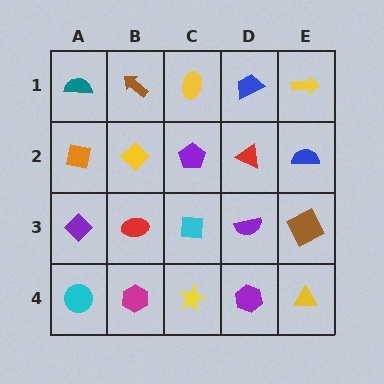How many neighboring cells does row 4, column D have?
3.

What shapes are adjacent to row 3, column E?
A blue semicircle (row 2, column E), a yellow triangle (row 4, column E), a purple semicircle (row 3, column D).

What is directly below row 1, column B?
A yellow diamond.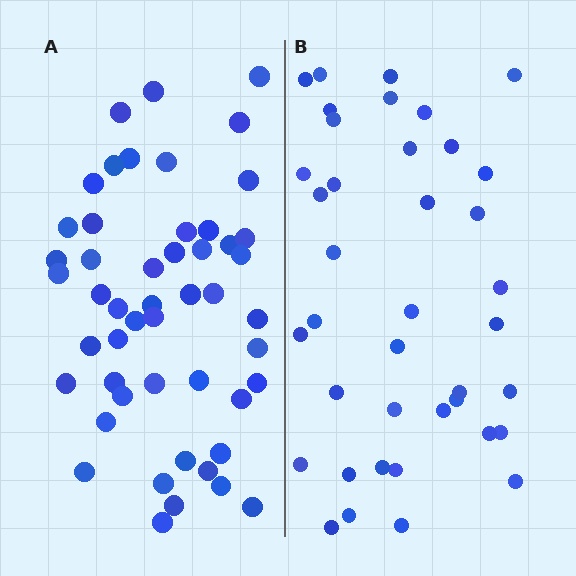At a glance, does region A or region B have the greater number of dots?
Region A (the left region) has more dots.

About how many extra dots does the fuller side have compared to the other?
Region A has roughly 12 or so more dots than region B.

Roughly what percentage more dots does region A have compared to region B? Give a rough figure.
About 30% more.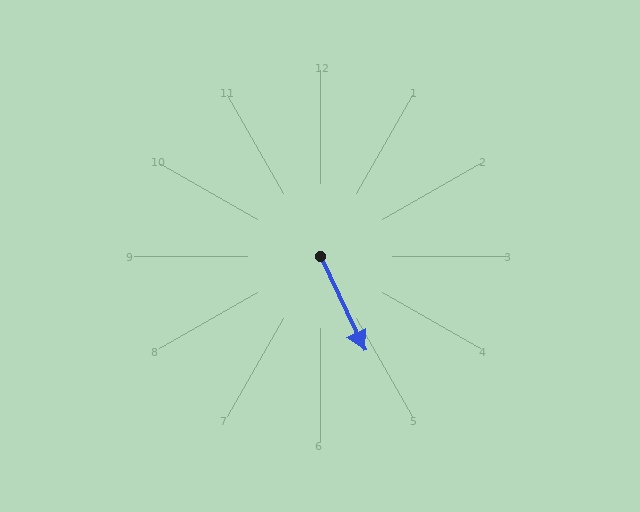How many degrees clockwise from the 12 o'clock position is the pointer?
Approximately 155 degrees.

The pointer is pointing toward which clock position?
Roughly 5 o'clock.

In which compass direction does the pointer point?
Southeast.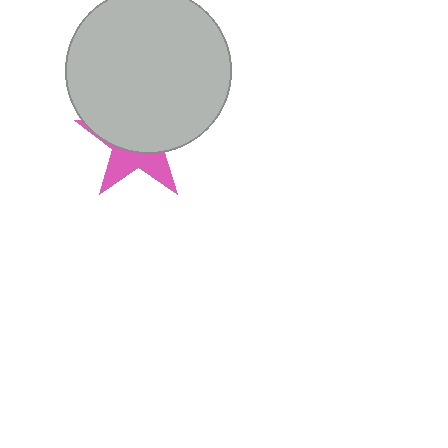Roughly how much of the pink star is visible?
A small part of it is visible (roughly 36%).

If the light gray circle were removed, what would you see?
You would see the complete pink star.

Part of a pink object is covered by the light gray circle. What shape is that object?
It is a star.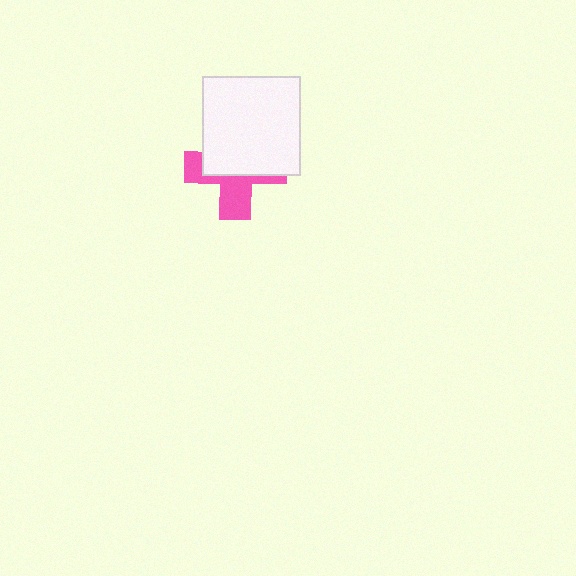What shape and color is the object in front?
The object in front is a white square.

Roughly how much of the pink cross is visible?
A small part of it is visible (roughly 44%).